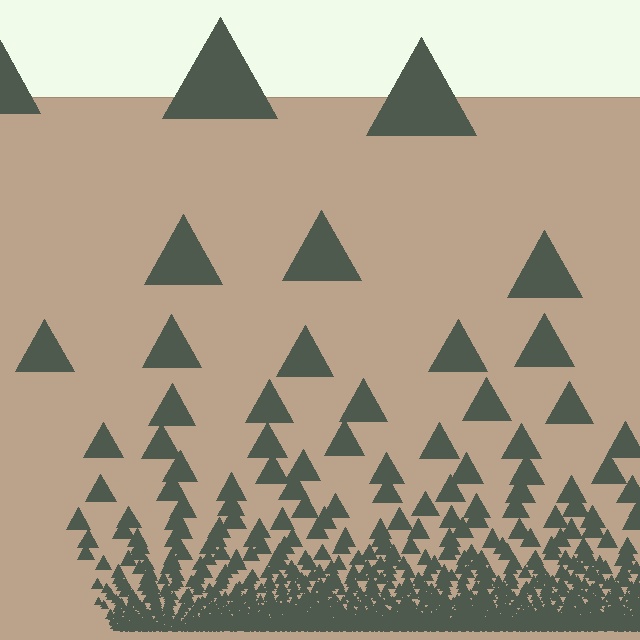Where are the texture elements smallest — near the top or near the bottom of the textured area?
Near the bottom.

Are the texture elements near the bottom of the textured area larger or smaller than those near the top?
Smaller. The gradient is inverted — elements near the bottom are smaller and denser.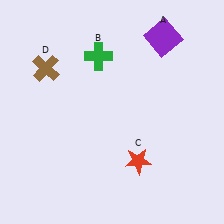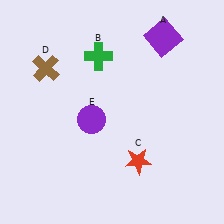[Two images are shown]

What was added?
A purple circle (E) was added in Image 2.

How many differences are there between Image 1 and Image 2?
There is 1 difference between the two images.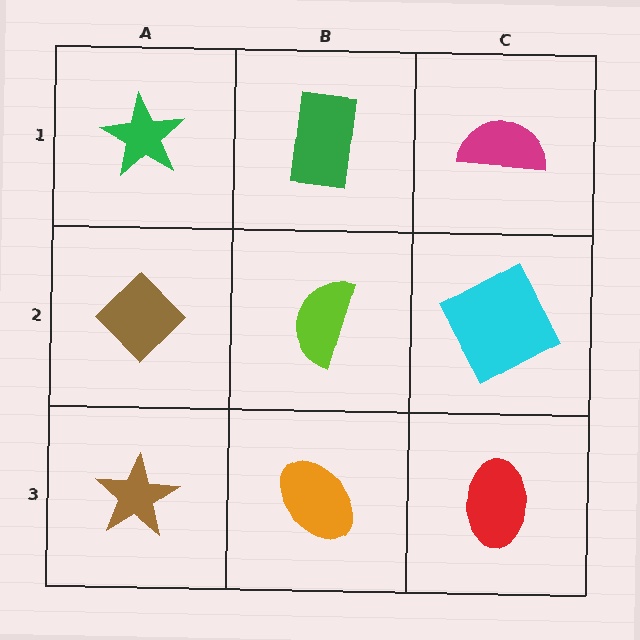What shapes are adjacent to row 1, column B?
A lime semicircle (row 2, column B), a green star (row 1, column A), a magenta semicircle (row 1, column C).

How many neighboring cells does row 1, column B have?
3.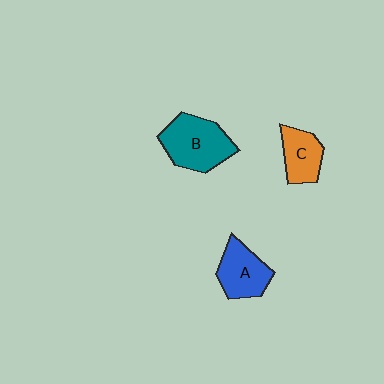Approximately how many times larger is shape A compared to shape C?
Approximately 1.2 times.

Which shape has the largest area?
Shape B (teal).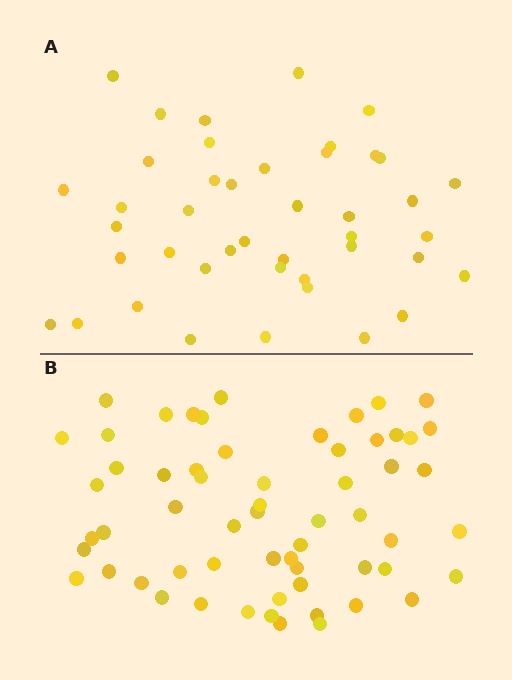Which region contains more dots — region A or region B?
Region B (the bottom region) has more dots.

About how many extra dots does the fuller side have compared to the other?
Region B has approximately 15 more dots than region A.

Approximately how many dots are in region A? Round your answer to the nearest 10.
About 40 dots. (The exact count is 43, which rounds to 40.)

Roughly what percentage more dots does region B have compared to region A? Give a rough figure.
About 40% more.